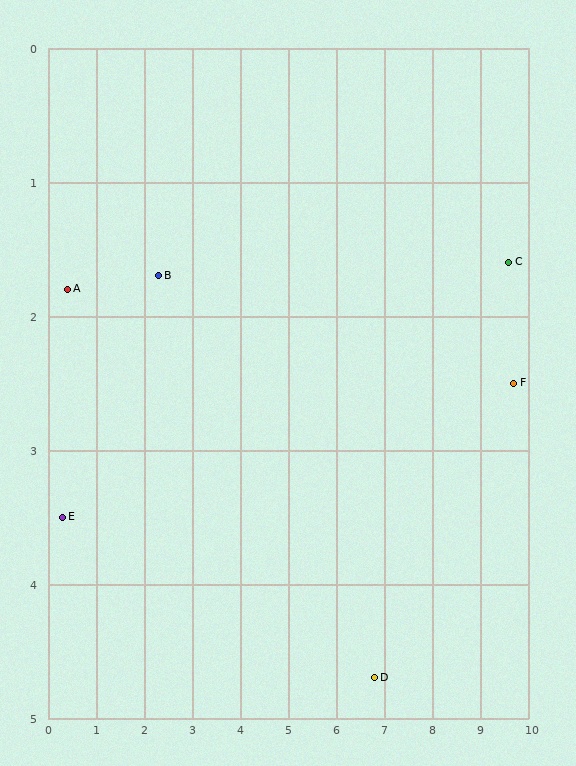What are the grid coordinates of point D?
Point D is at approximately (6.8, 4.7).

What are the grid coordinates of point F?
Point F is at approximately (9.7, 2.5).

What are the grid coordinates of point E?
Point E is at approximately (0.3, 3.5).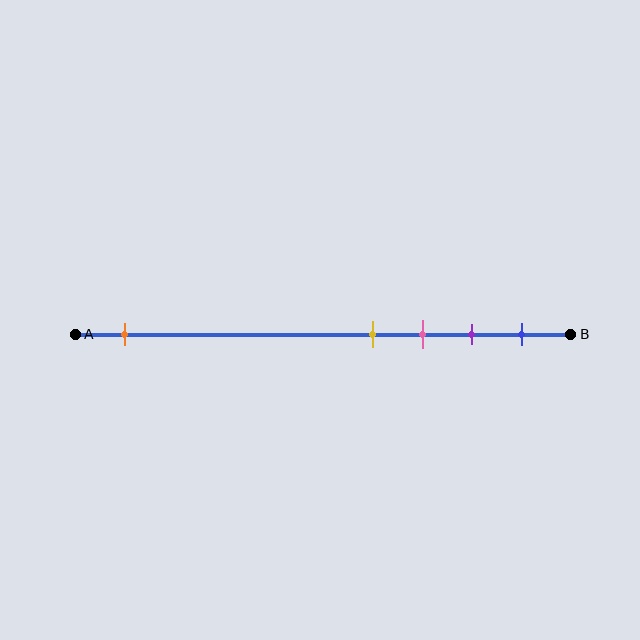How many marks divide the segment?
There are 5 marks dividing the segment.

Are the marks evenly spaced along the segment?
No, the marks are not evenly spaced.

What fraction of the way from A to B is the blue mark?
The blue mark is approximately 90% (0.9) of the way from A to B.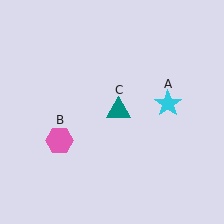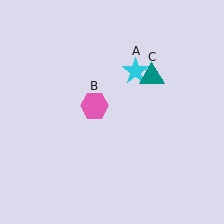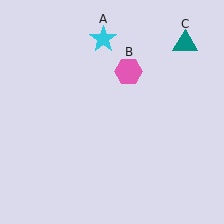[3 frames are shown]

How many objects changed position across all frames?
3 objects changed position: cyan star (object A), pink hexagon (object B), teal triangle (object C).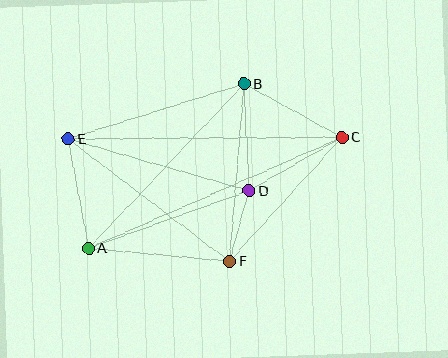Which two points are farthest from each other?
Points A and C are farthest from each other.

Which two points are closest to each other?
Points D and F are closest to each other.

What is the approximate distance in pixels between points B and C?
The distance between B and C is approximately 111 pixels.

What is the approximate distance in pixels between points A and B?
The distance between A and B is approximately 226 pixels.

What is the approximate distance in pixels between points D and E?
The distance between D and E is approximately 188 pixels.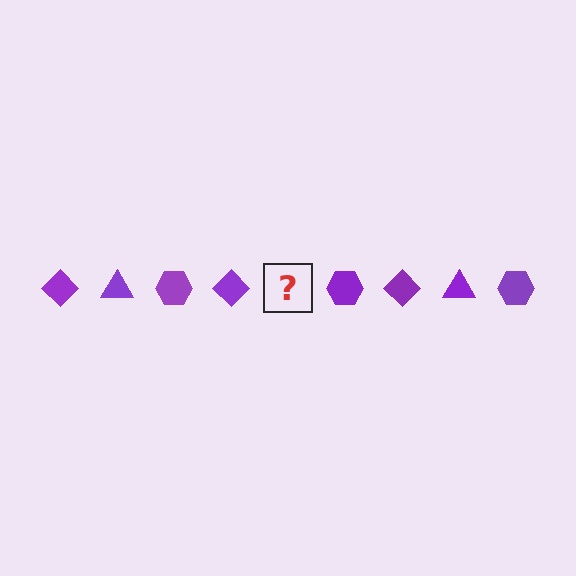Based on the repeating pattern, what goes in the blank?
The blank should be a purple triangle.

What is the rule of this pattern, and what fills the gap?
The rule is that the pattern cycles through diamond, triangle, hexagon shapes in purple. The gap should be filled with a purple triangle.